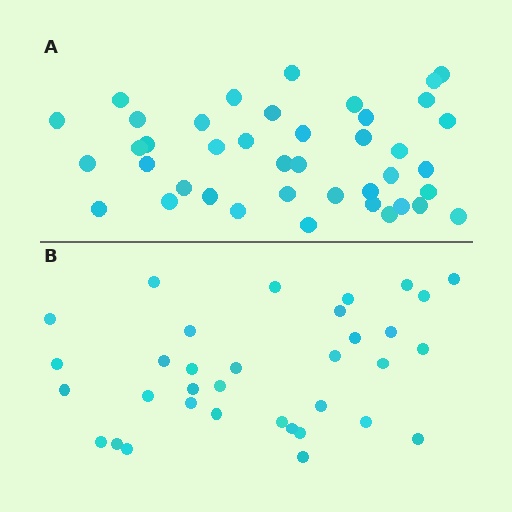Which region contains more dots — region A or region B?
Region A (the top region) has more dots.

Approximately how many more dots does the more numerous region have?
Region A has roughly 8 or so more dots than region B.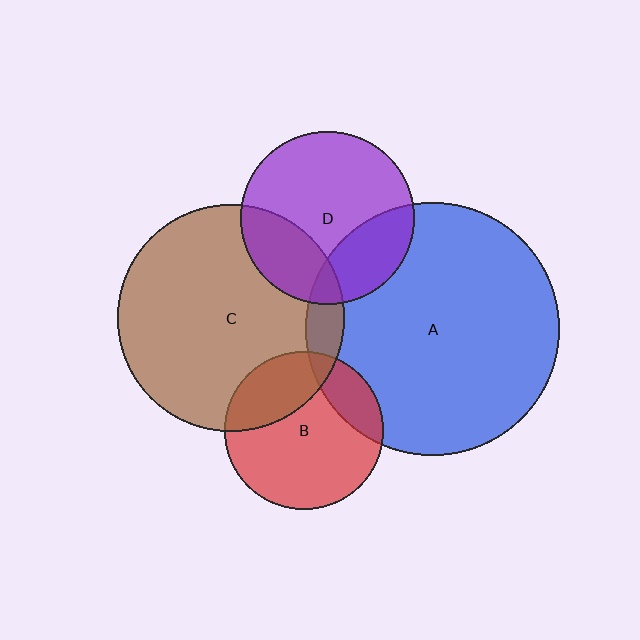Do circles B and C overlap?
Yes.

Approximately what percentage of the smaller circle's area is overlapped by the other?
Approximately 30%.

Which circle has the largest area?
Circle A (blue).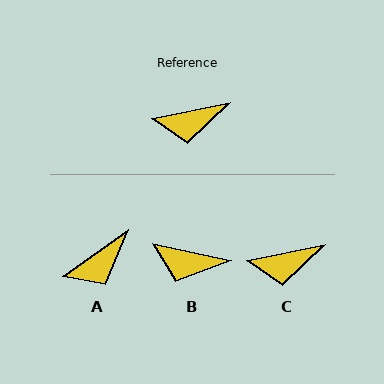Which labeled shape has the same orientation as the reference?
C.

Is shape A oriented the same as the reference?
No, it is off by about 24 degrees.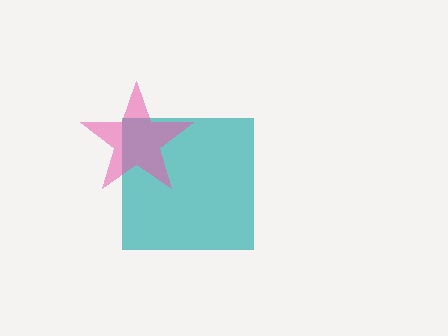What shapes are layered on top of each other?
The layered shapes are: a teal square, a pink star.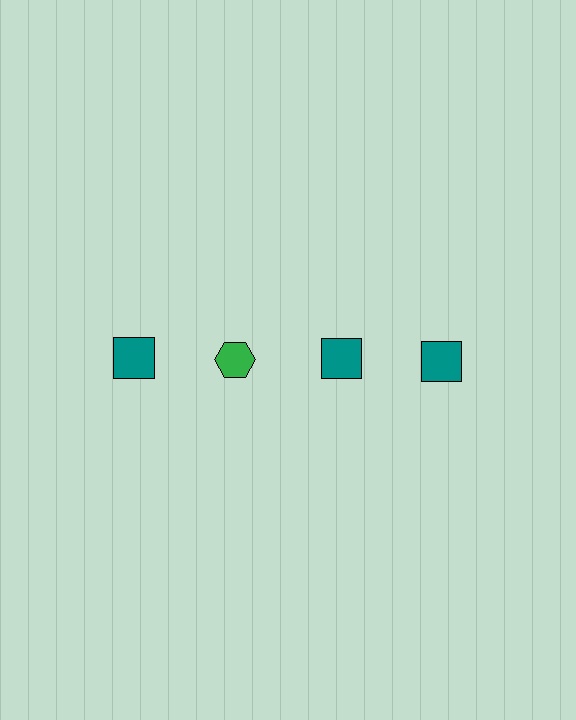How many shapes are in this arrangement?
There are 4 shapes arranged in a grid pattern.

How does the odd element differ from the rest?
It differs in both color (green instead of teal) and shape (hexagon instead of square).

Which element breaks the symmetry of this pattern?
The green hexagon in the top row, second from left column breaks the symmetry. All other shapes are teal squares.